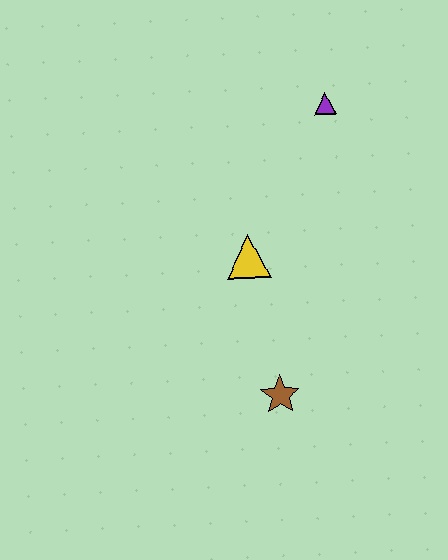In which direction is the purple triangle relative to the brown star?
The purple triangle is above the brown star.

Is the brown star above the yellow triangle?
No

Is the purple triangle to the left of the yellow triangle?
No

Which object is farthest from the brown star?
The purple triangle is farthest from the brown star.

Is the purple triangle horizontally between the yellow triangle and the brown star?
No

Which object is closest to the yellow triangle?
The brown star is closest to the yellow triangle.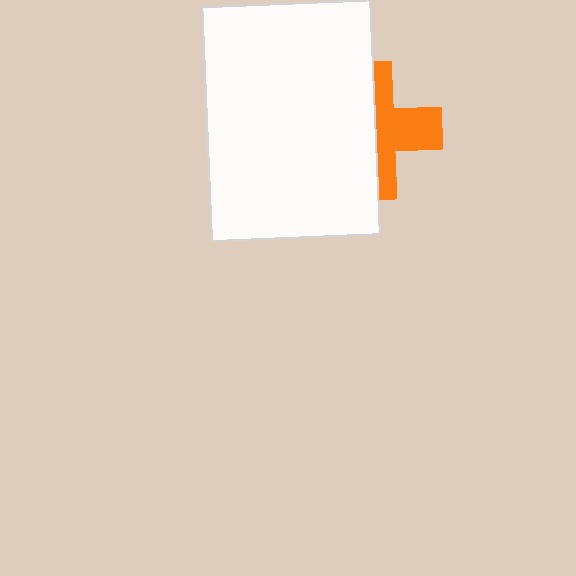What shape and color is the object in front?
The object in front is a white rectangle.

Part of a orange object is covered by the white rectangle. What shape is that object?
It is a cross.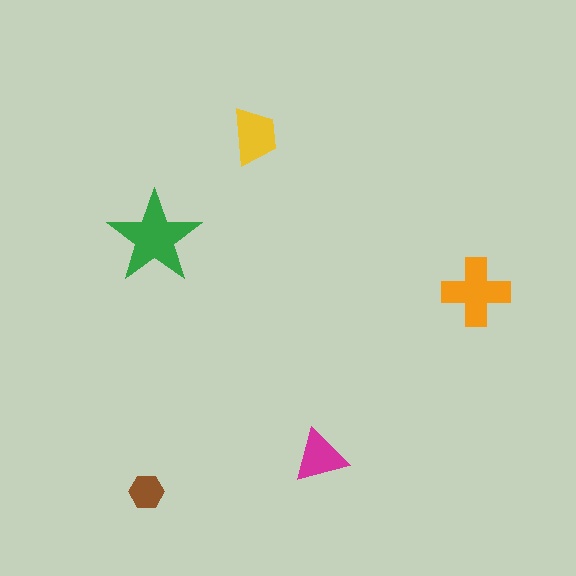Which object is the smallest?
The brown hexagon.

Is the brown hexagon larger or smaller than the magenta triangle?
Smaller.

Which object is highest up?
The yellow trapezoid is topmost.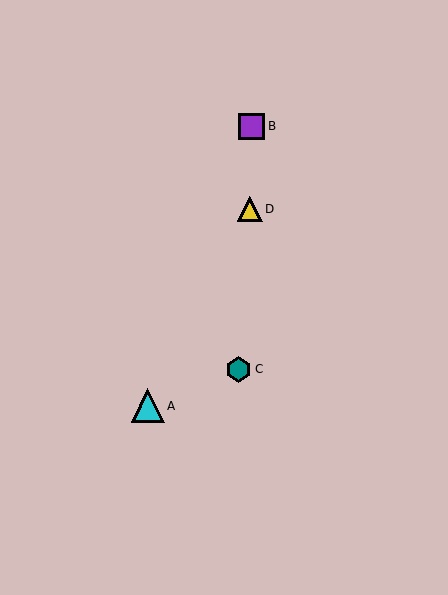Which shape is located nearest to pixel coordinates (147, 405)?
The cyan triangle (labeled A) at (148, 406) is nearest to that location.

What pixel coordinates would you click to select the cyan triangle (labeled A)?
Click at (148, 406) to select the cyan triangle A.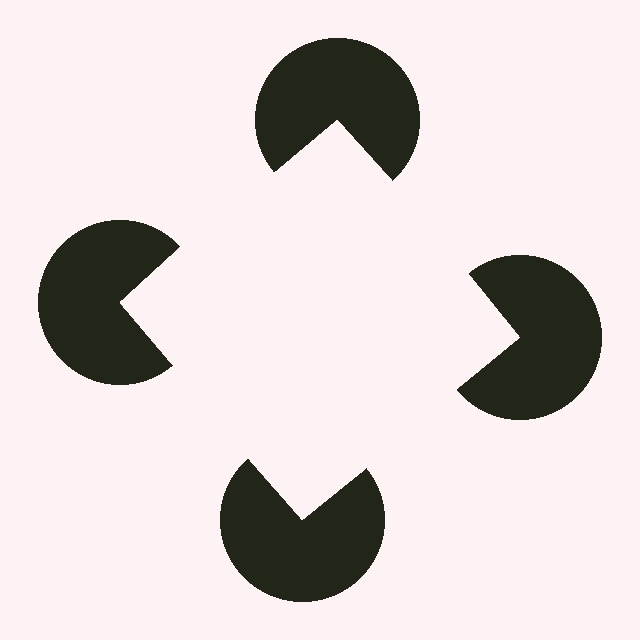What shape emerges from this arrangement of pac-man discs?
An illusory square — its edges are inferred from the aligned wedge cuts in the pac-man discs, not physically drawn.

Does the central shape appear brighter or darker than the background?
It typically appears slightly brighter than the background, even though no actual brightness change is drawn.